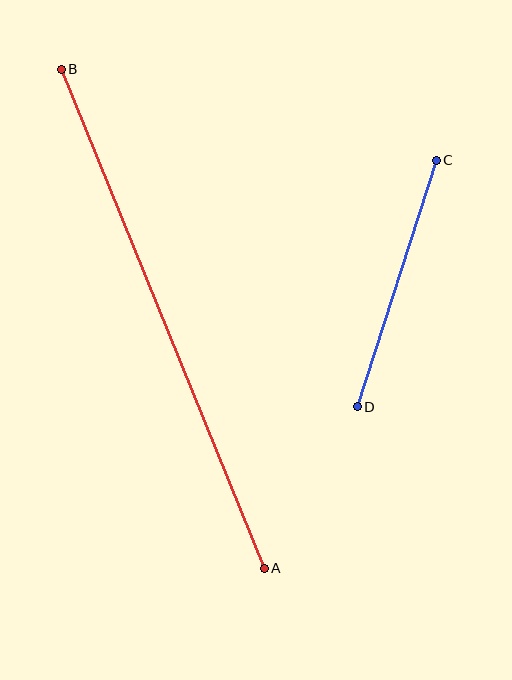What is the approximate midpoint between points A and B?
The midpoint is at approximately (163, 319) pixels.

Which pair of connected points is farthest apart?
Points A and B are farthest apart.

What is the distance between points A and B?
The distance is approximately 539 pixels.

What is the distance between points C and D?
The distance is approximately 259 pixels.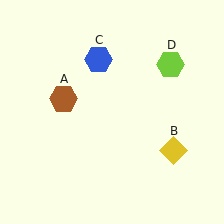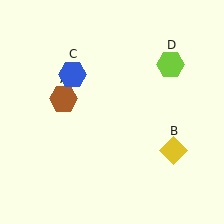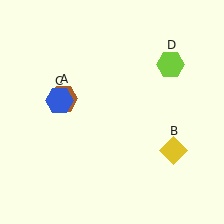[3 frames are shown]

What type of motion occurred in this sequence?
The blue hexagon (object C) rotated counterclockwise around the center of the scene.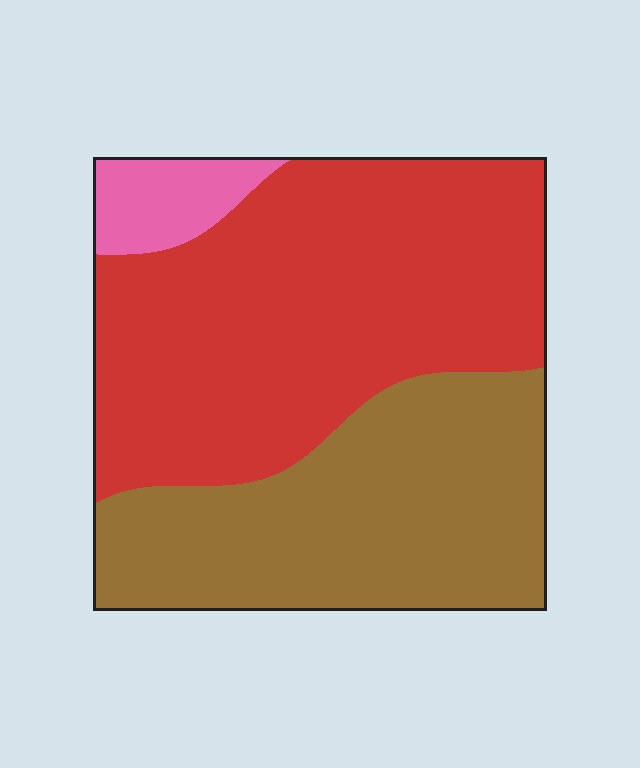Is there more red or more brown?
Red.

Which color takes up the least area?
Pink, at roughly 5%.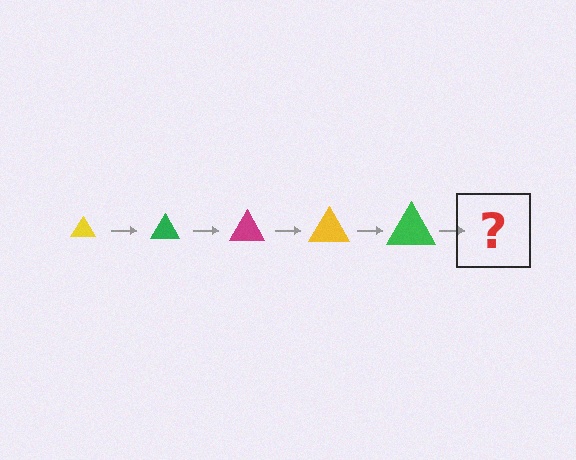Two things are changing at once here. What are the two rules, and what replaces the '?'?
The two rules are that the triangle grows larger each step and the color cycles through yellow, green, and magenta. The '?' should be a magenta triangle, larger than the previous one.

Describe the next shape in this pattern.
It should be a magenta triangle, larger than the previous one.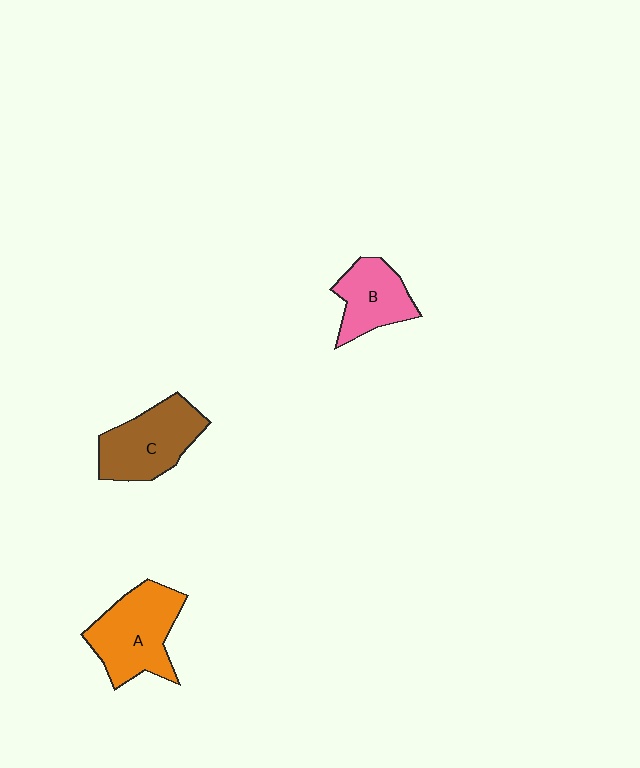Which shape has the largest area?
Shape A (orange).